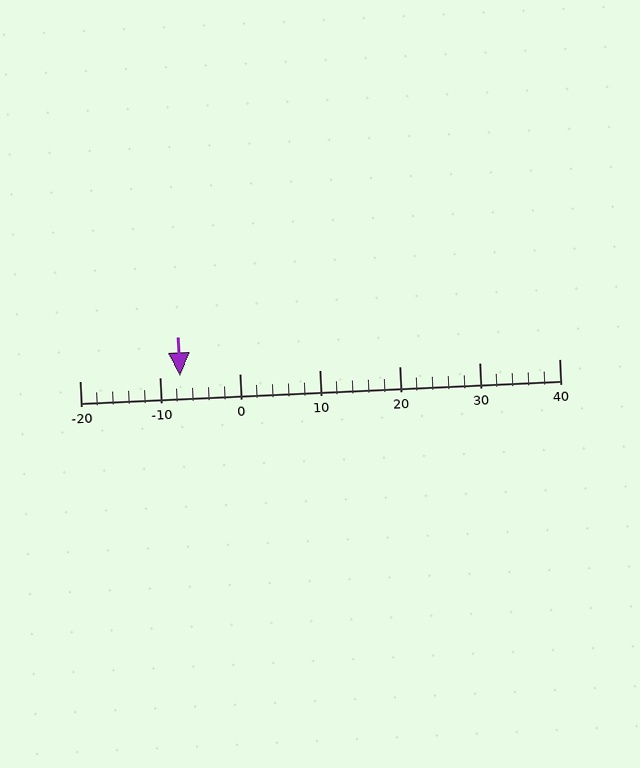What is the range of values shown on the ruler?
The ruler shows values from -20 to 40.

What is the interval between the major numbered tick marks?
The major tick marks are spaced 10 units apart.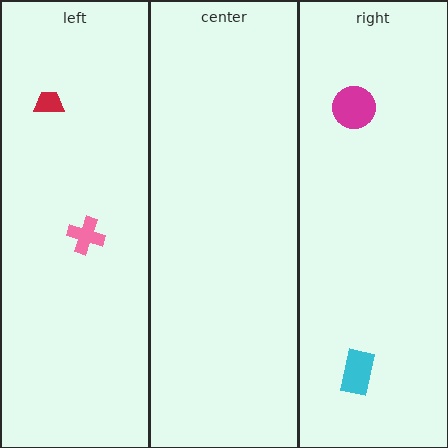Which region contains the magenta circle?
The right region.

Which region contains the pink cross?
The left region.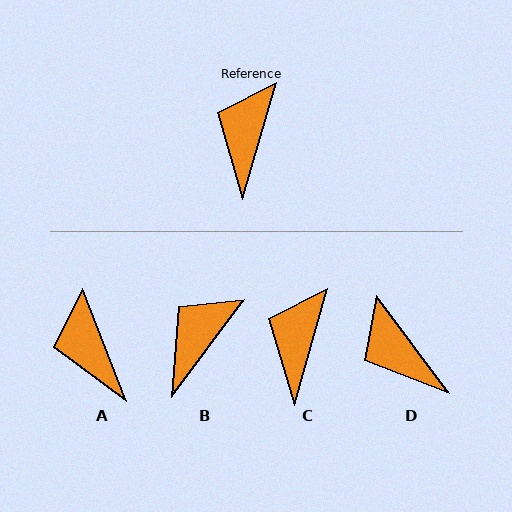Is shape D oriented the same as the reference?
No, it is off by about 53 degrees.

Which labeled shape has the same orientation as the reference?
C.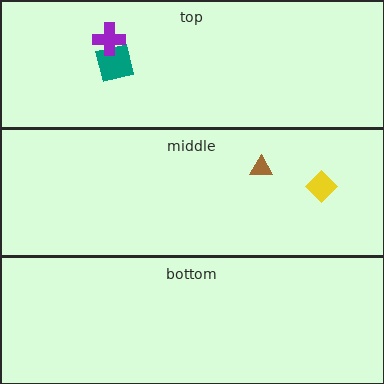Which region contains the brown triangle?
The middle region.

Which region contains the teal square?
The top region.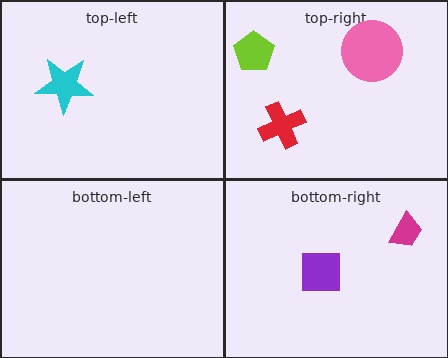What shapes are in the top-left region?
The cyan star.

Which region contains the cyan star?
The top-left region.